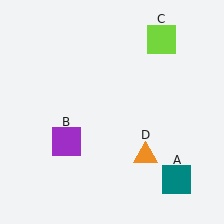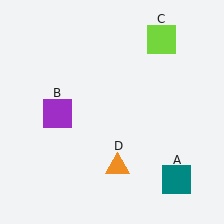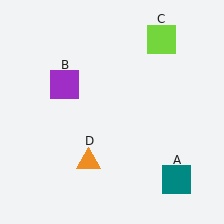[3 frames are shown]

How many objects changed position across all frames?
2 objects changed position: purple square (object B), orange triangle (object D).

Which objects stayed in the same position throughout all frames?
Teal square (object A) and lime square (object C) remained stationary.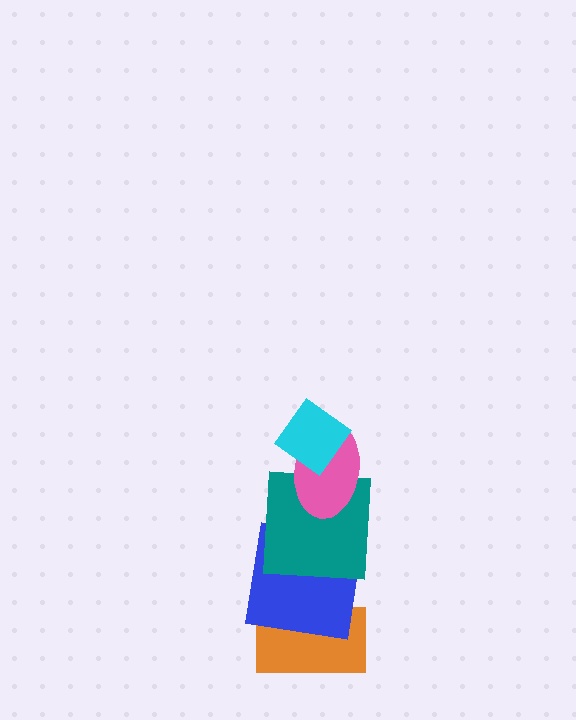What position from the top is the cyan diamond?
The cyan diamond is 1st from the top.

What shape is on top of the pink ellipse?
The cyan diamond is on top of the pink ellipse.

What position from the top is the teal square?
The teal square is 3rd from the top.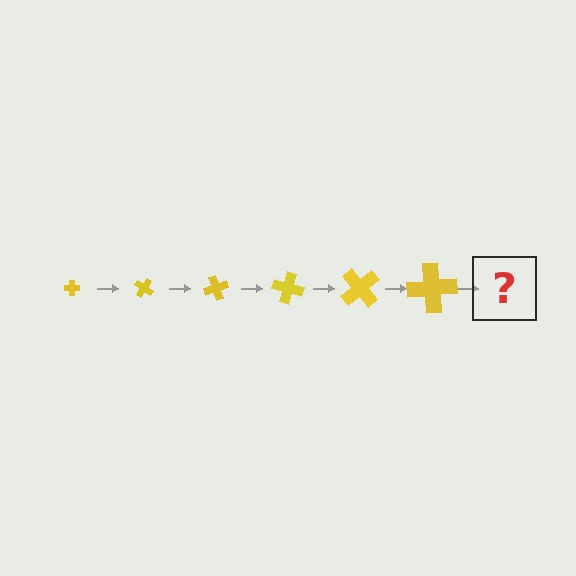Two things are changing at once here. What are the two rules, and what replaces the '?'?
The two rules are that the cross grows larger each step and it rotates 35 degrees each step. The '?' should be a cross, larger than the previous one and rotated 210 degrees from the start.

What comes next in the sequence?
The next element should be a cross, larger than the previous one and rotated 210 degrees from the start.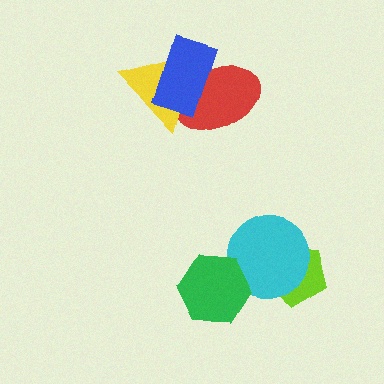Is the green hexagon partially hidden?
No, no other shape covers it.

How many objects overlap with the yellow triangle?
2 objects overlap with the yellow triangle.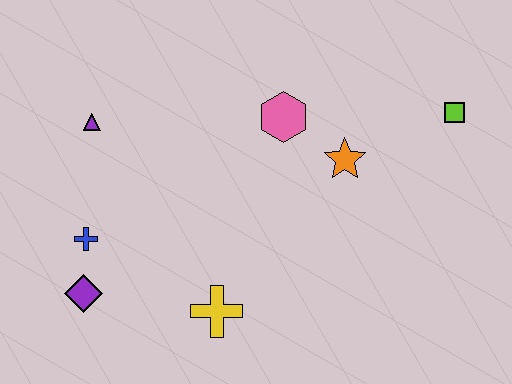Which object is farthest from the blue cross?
The lime square is farthest from the blue cross.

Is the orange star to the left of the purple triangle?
No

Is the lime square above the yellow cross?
Yes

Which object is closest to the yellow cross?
The purple diamond is closest to the yellow cross.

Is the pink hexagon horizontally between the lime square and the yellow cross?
Yes